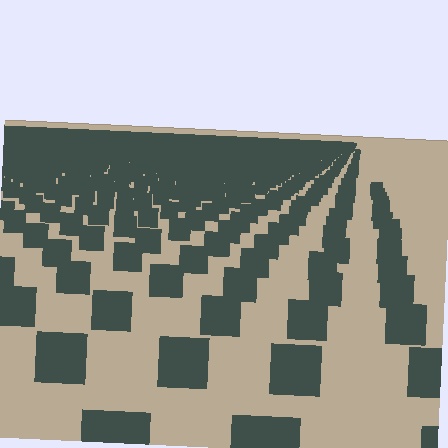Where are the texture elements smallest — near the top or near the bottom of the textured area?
Near the top.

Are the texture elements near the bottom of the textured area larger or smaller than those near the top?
Larger. Near the bottom, elements are closer to the viewer and appear at a bigger on-screen size.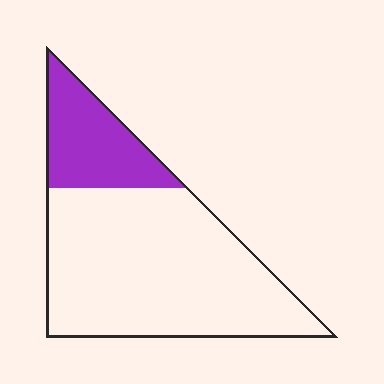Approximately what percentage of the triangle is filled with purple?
Approximately 25%.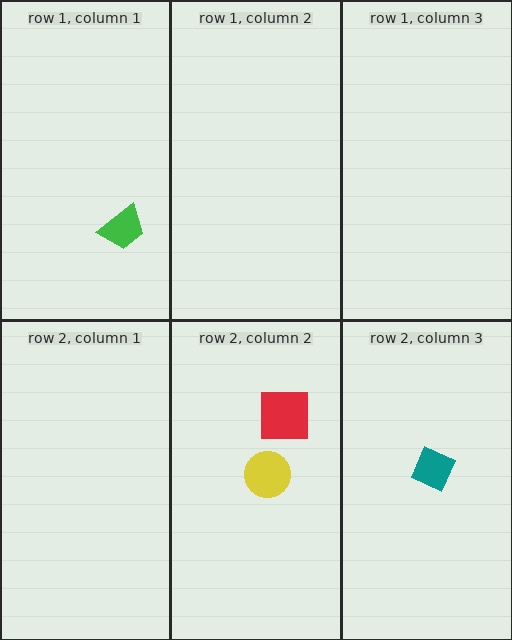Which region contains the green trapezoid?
The row 1, column 1 region.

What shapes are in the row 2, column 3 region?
The teal diamond.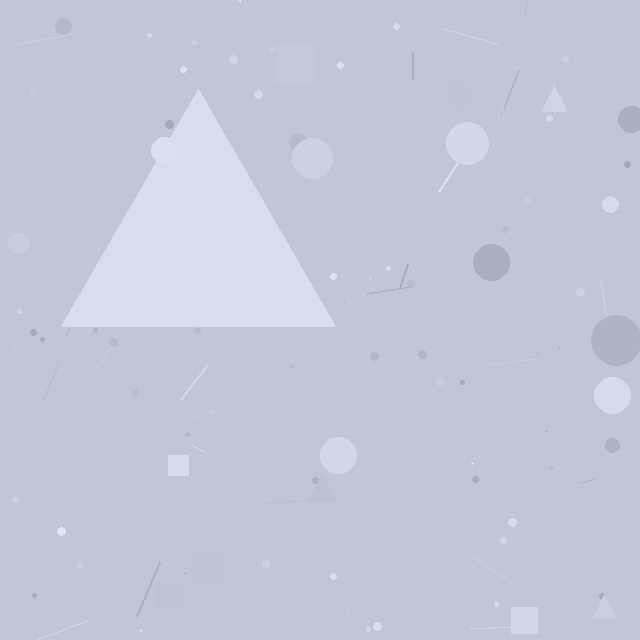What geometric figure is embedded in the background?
A triangle is embedded in the background.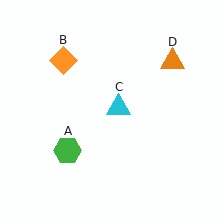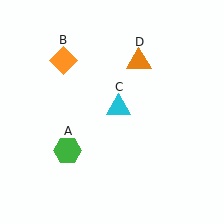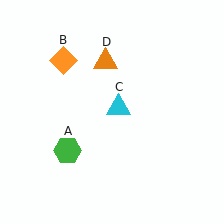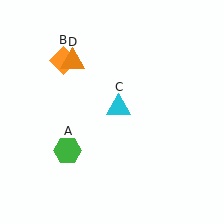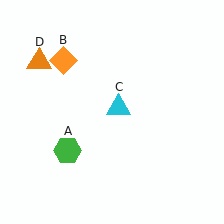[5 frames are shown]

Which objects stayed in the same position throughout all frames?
Green hexagon (object A) and orange diamond (object B) and cyan triangle (object C) remained stationary.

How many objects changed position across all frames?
1 object changed position: orange triangle (object D).